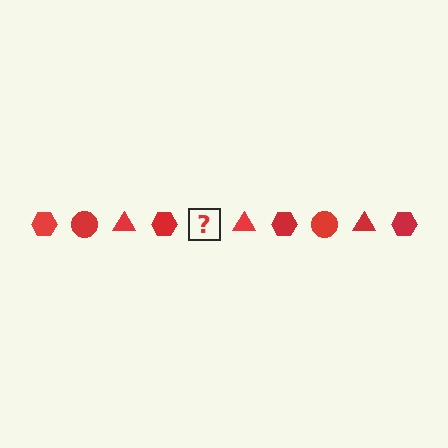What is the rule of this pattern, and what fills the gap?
The rule is that the pattern cycles through hexagon, circle, triangle shapes in red. The gap should be filled with a red circle.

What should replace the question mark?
The question mark should be replaced with a red circle.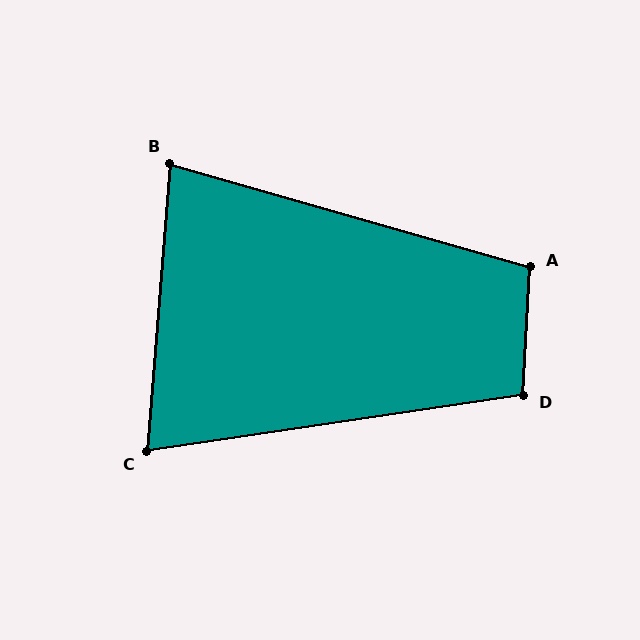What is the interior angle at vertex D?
Approximately 101 degrees (obtuse).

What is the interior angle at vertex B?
Approximately 79 degrees (acute).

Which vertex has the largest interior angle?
A, at approximately 103 degrees.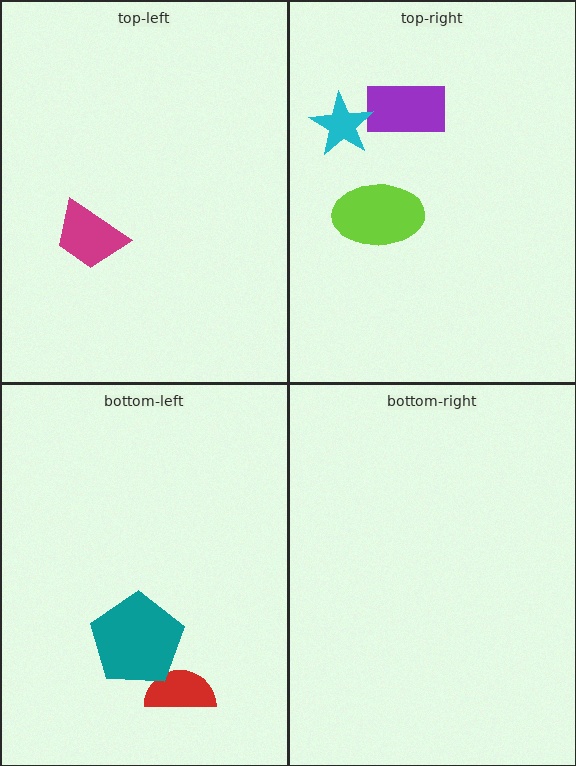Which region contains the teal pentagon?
The bottom-left region.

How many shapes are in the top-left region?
1.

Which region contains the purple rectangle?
The top-right region.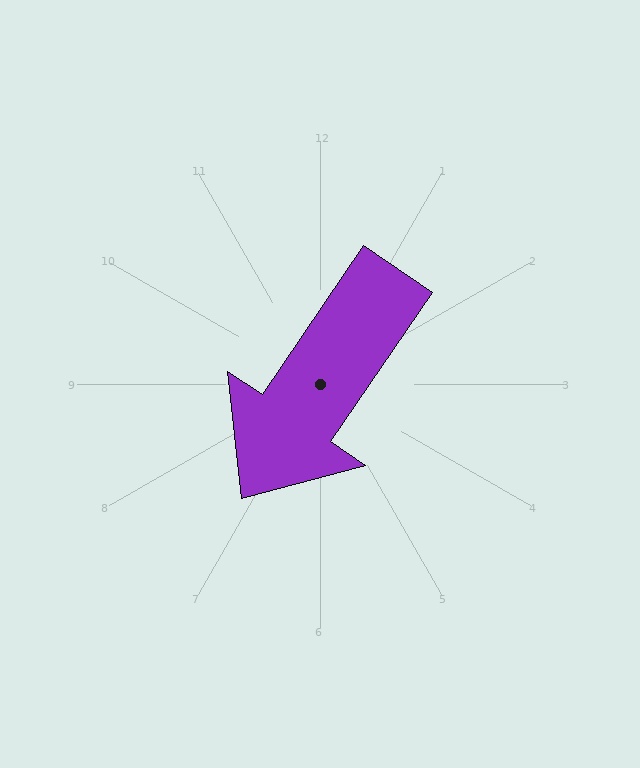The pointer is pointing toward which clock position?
Roughly 7 o'clock.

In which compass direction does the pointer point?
Southwest.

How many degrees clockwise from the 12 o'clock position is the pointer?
Approximately 214 degrees.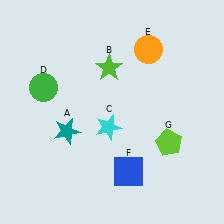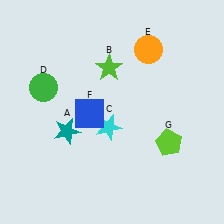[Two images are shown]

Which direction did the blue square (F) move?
The blue square (F) moved up.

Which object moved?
The blue square (F) moved up.